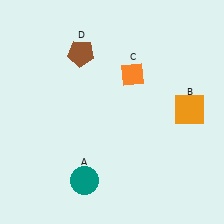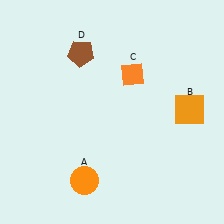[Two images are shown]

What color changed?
The circle (A) changed from teal in Image 1 to orange in Image 2.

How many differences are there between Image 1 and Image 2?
There is 1 difference between the two images.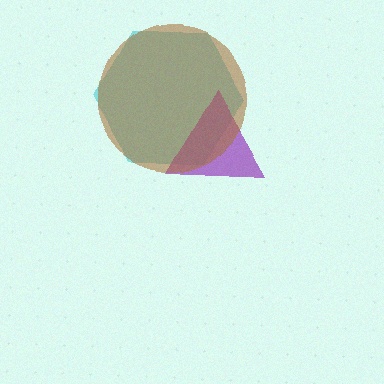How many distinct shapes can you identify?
There are 3 distinct shapes: a cyan hexagon, a purple triangle, a brown circle.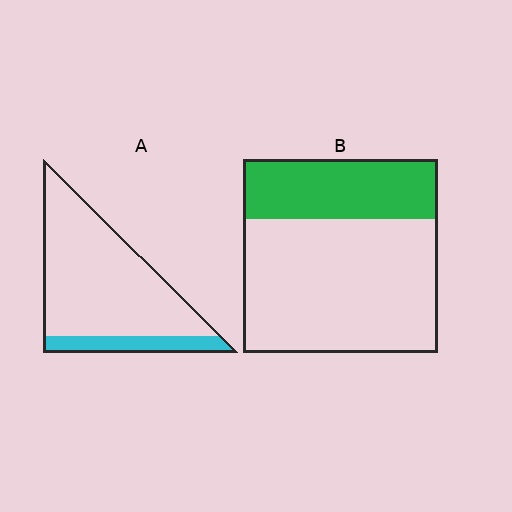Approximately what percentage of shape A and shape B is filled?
A is approximately 15% and B is approximately 30%.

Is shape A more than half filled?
No.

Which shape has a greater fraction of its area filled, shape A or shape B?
Shape B.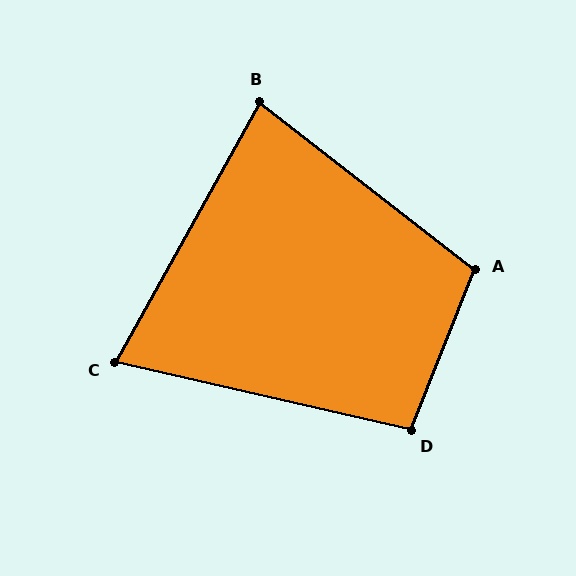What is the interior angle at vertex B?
Approximately 81 degrees (acute).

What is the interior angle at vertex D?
Approximately 99 degrees (obtuse).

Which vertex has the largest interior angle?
A, at approximately 106 degrees.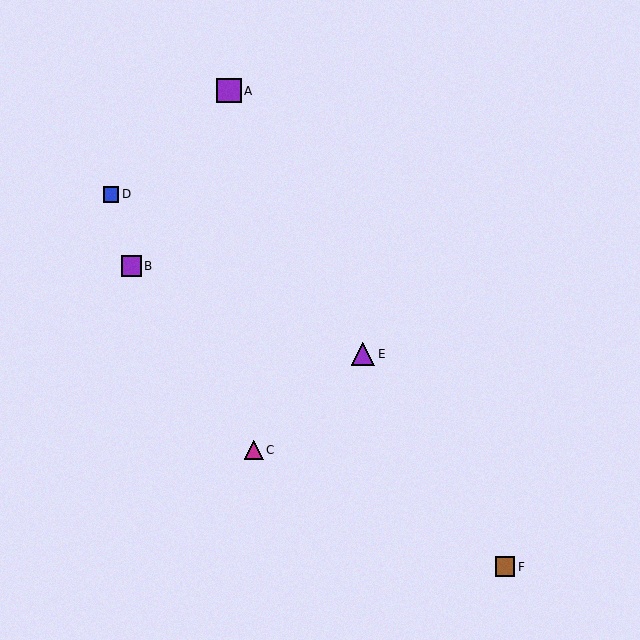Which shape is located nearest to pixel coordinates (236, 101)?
The purple square (labeled A) at (229, 91) is nearest to that location.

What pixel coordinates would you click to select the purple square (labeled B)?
Click at (131, 266) to select the purple square B.